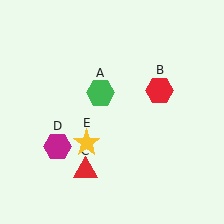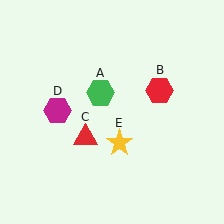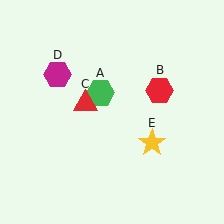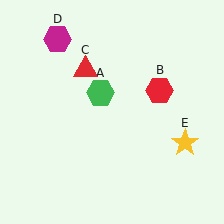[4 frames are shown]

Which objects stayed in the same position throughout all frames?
Green hexagon (object A) and red hexagon (object B) remained stationary.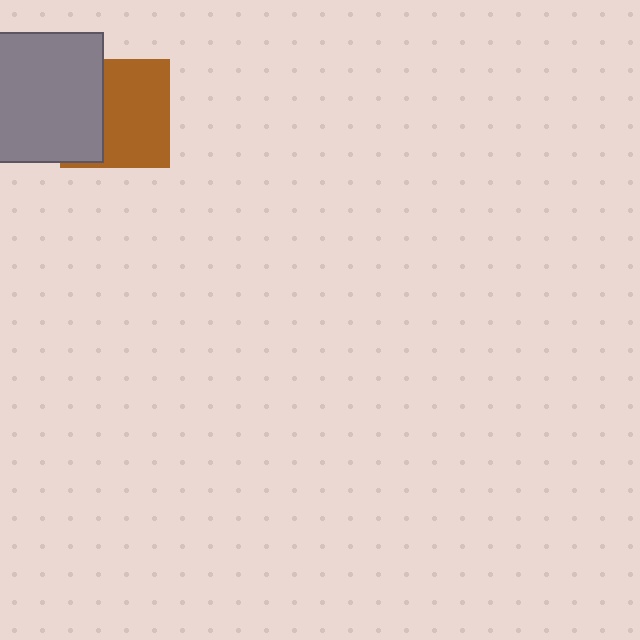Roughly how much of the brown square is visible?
About half of it is visible (roughly 61%).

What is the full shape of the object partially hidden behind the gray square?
The partially hidden object is a brown square.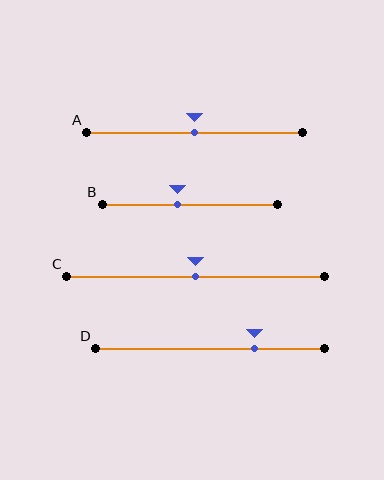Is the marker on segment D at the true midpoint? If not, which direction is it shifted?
No, the marker on segment D is shifted to the right by about 20% of the segment length.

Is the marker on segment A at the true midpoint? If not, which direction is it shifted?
Yes, the marker on segment A is at the true midpoint.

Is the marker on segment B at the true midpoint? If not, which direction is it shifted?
No, the marker on segment B is shifted to the left by about 7% of the segment length.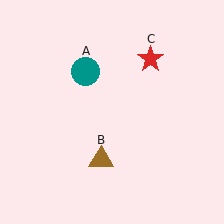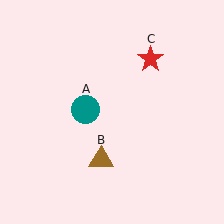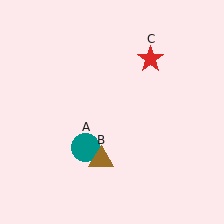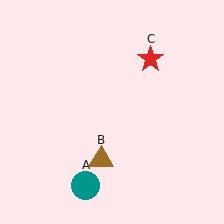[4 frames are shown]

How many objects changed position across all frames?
1 object changed position: teal circle (object A).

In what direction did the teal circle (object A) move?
The teal circle (object A) moved down.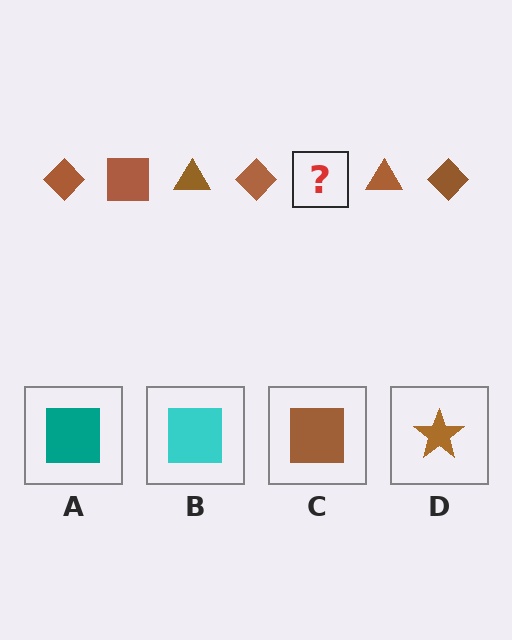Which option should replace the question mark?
Option C.